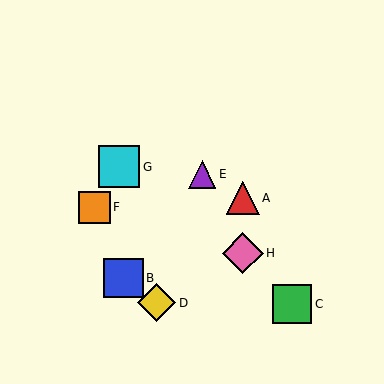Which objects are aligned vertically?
Objects A, H are aligned vertically.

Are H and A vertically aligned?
Yes, both are at x≈243.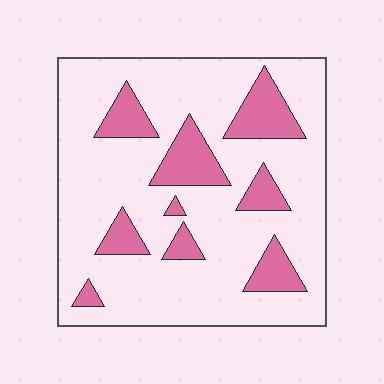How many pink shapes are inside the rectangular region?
9.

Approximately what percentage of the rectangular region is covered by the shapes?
Approximately 20%.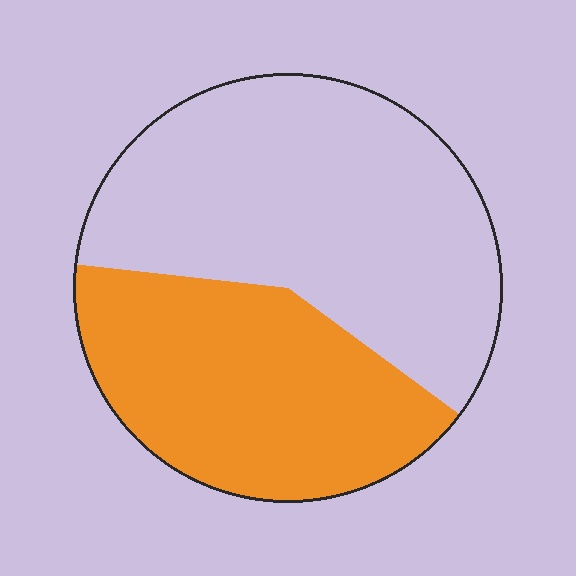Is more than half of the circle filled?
No.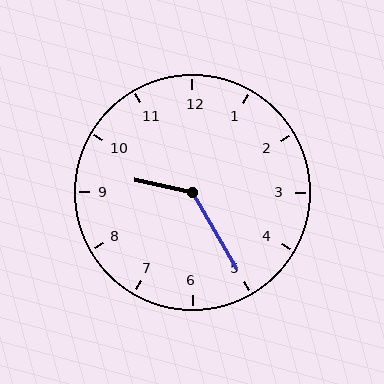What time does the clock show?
9:25.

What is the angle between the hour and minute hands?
Approximately 132 degrees.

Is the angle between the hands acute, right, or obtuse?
It is obtuse.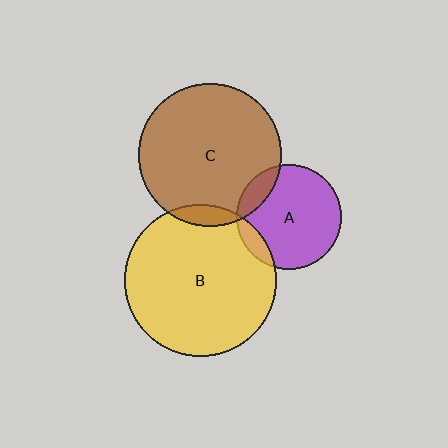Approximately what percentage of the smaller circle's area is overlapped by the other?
Approximately 15%.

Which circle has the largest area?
Circle B (yellow).